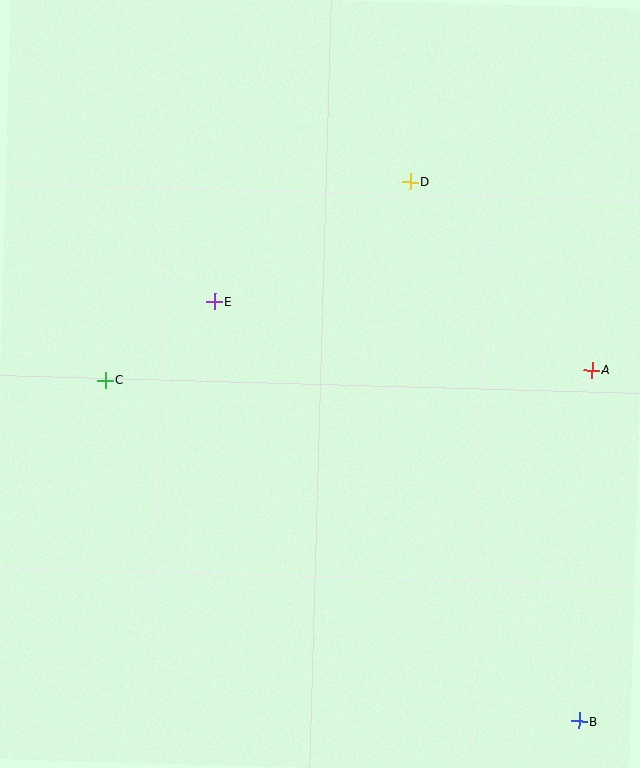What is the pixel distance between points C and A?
The distance between C and A is 487 pixels.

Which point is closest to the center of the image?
Point E at (215, 302) is closest to the center.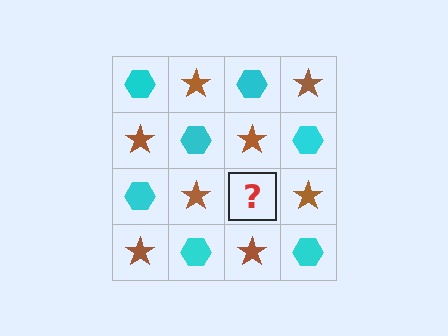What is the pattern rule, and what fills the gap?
The rule is that it alternates cyan hexagon and brown star in a checkerboard pattern. The gap should be filled with a cyan hexagon.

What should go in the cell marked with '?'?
The missing cell should contain a cyan hexagon.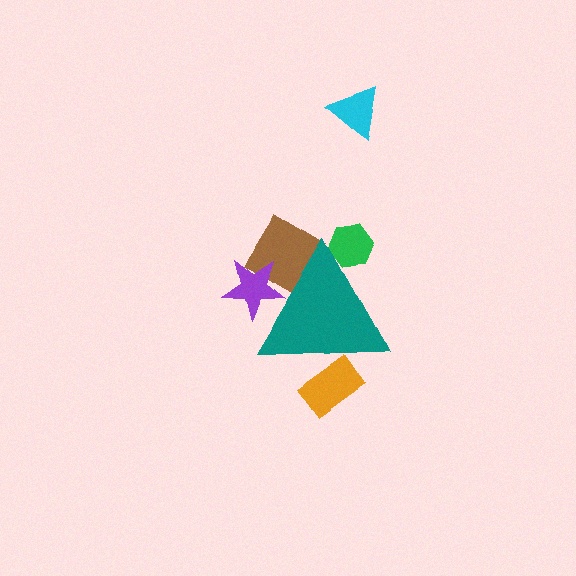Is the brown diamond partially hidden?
Yes, the brown diamond is partially hidden behind the teal triangle.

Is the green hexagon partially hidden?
Yes, the green hexagon is partially hidden behind the teal triangle.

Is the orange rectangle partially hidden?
Yes, the orange rectangle is partially hidden behind the teal triangle.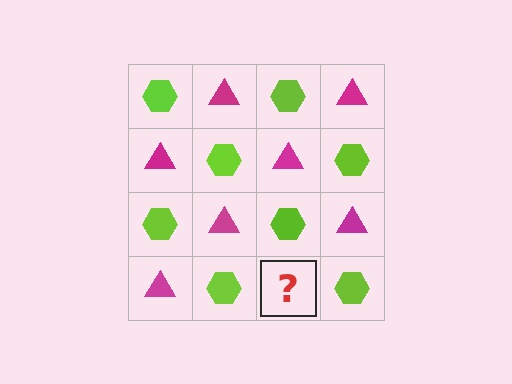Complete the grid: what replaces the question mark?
The question mark should be replaced with a magenta triangle.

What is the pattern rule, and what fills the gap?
The rule is that it alternates lime hexagon and magenta triangle in a checkerboard pattern. The gap should be filled with a magenta triangle.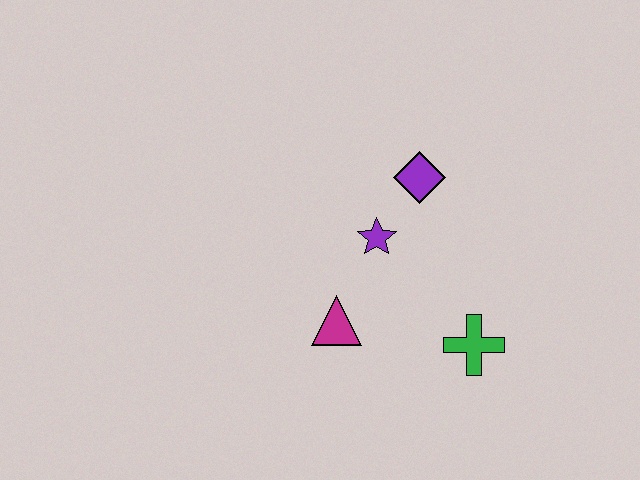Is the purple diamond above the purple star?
Yes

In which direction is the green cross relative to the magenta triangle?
The green cross is to the right of the magenta triangle.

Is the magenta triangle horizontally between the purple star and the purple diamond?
No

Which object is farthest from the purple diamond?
The green cross is farthest from the purple diamond.